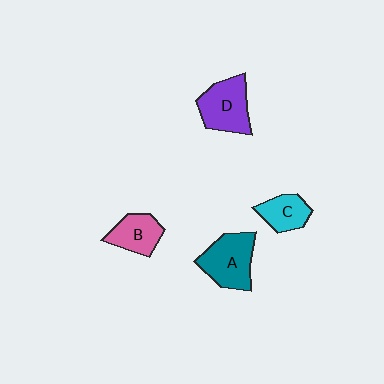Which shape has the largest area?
Shape A (teal).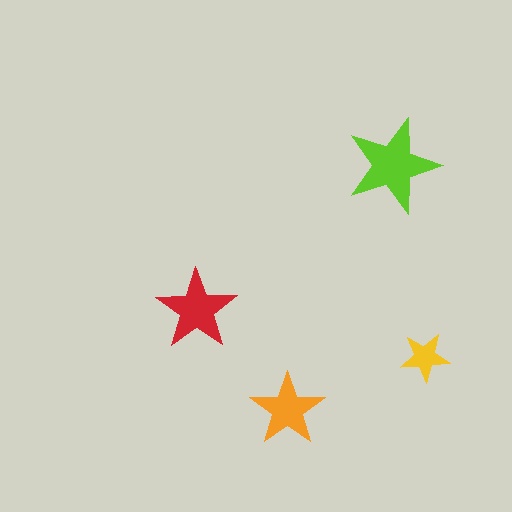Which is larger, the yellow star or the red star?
The red one.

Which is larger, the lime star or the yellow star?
The lime one.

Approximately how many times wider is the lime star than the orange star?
About 1.5 times wider.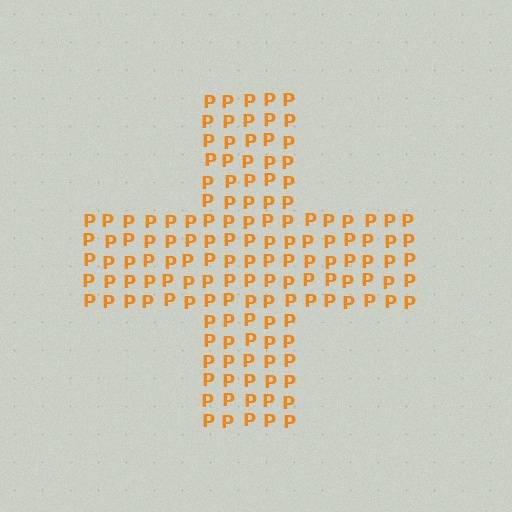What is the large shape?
The large shape is a cross.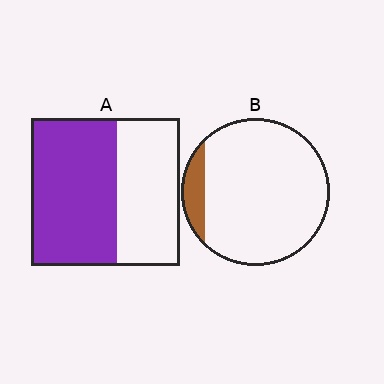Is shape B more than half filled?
No.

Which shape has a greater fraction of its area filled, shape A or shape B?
Shape A.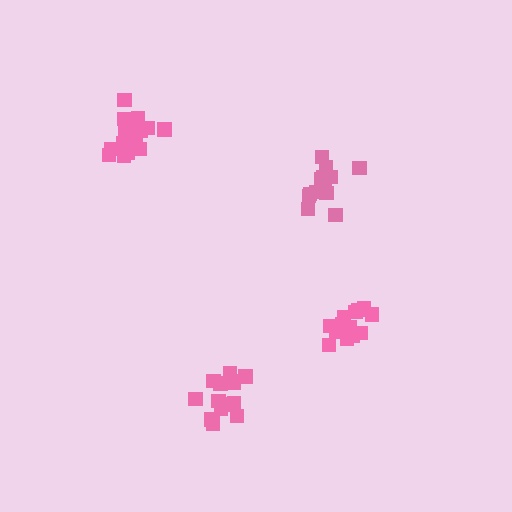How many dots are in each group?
Group 1: 17 dots, Group 2: 19 dots, Group 3: 14 dots, Group 4: 14 dots (64 total).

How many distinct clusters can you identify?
There are 4 distinct clusters.